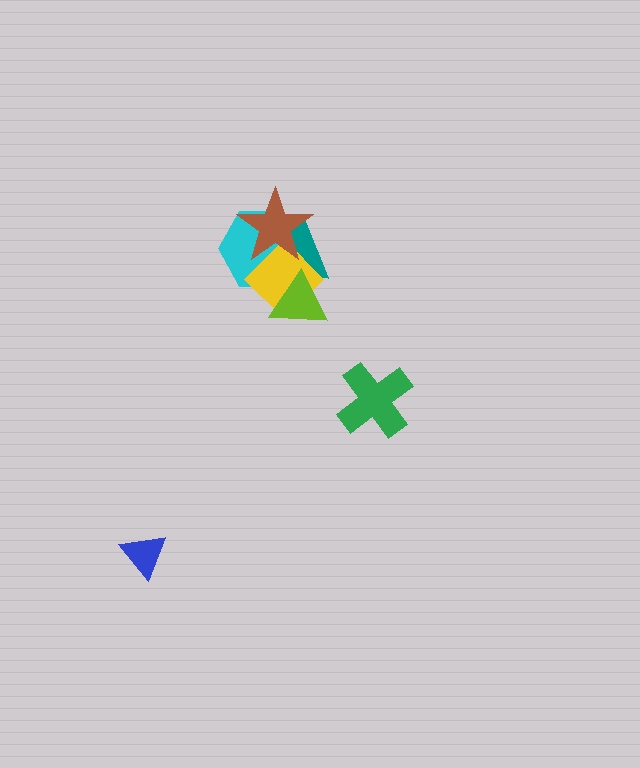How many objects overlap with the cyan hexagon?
4 objects overlap with the cyan hexagon.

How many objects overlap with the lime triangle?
3 objects overlap with the lime triangle.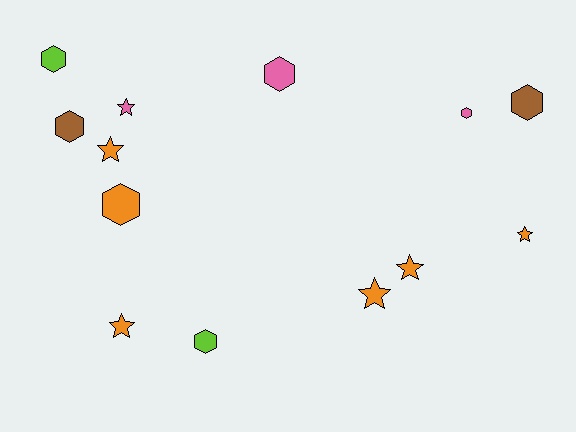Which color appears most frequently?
Orange, with 6 objects.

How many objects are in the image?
There are 13 objects.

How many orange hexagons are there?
There is 1 orange hexagon.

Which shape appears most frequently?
Hexagon, with 7 objects.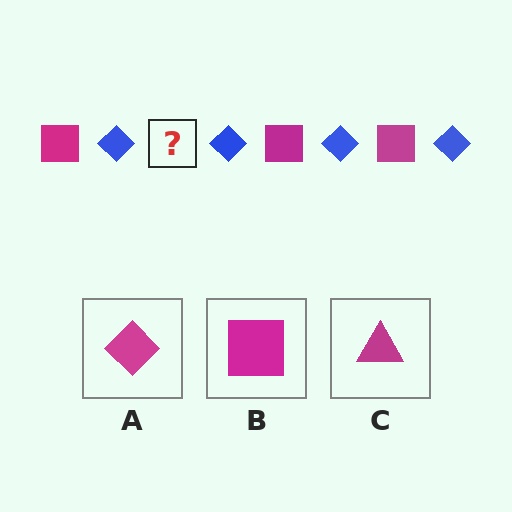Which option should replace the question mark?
Option B.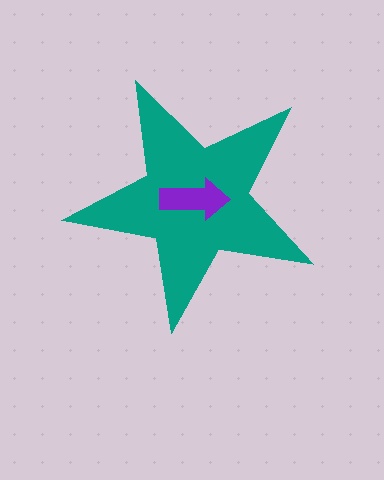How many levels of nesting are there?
2.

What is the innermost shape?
The purple arrow.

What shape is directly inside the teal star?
The purple arrow.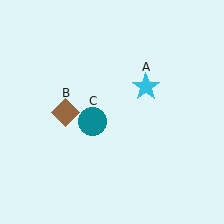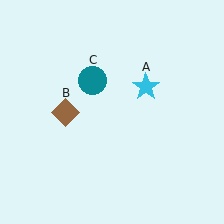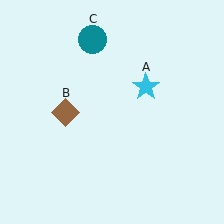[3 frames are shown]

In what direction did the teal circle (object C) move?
The teal circle (object C) moved up.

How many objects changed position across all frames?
1 object changed position: teal circle (object C).